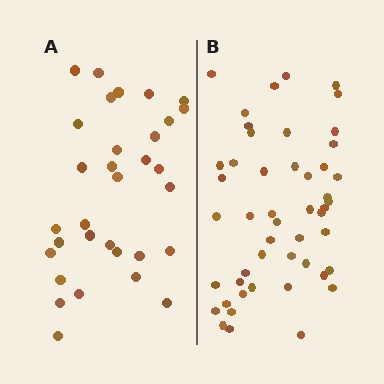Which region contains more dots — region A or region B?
Region B (the right region) has more dots.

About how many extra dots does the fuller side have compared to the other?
Region B has approximately 15 more dots than region A.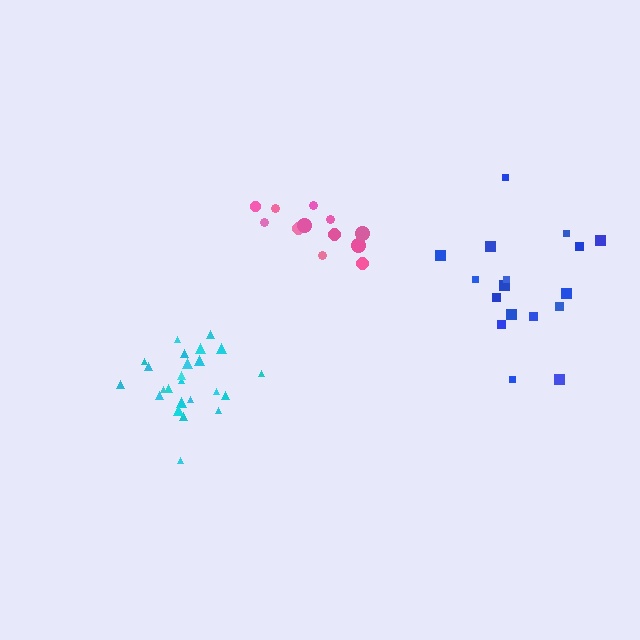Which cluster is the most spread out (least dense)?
Blue.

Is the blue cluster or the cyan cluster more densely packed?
Cyan.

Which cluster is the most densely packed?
Cyan.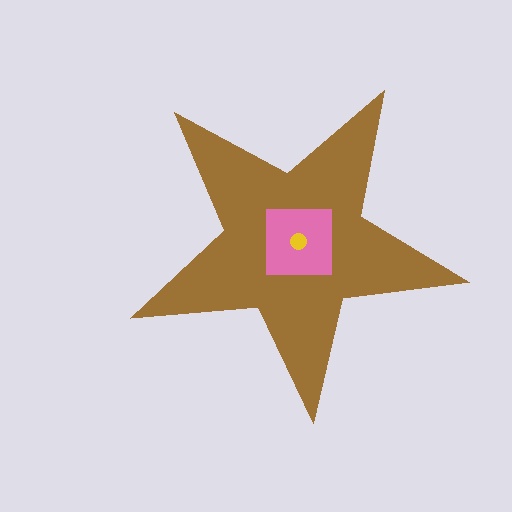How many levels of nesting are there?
3.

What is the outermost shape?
The brown star.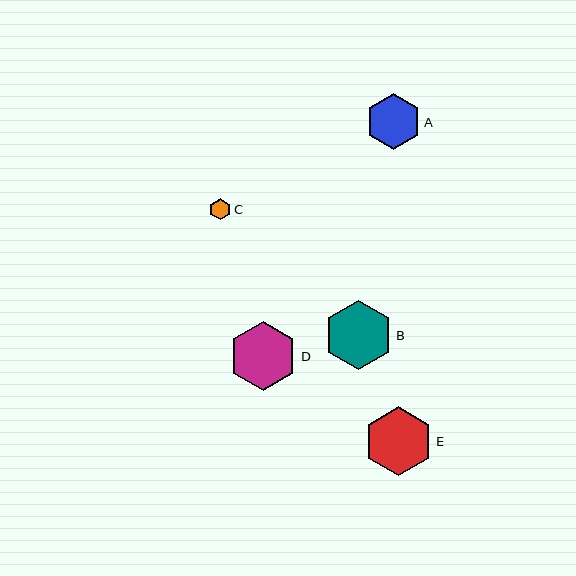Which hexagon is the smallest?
Hexagon C is the smallest with a size of approximately 21 pixels.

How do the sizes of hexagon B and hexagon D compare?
Hexagon B and hexagon D are approximately the same size.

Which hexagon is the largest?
Hexagon E is the largest with a size of approximately 69 pixels.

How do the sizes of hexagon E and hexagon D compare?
Hexagon E and hexagon D are approximately the same size.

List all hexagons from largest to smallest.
From largest to smallest: E, B, D, A, C.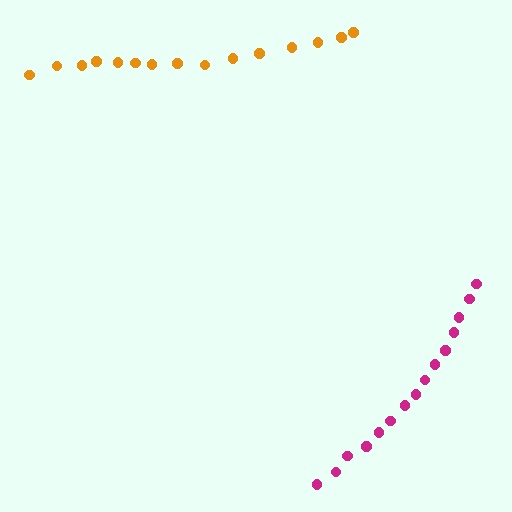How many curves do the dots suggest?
There are 2 distinct paths.